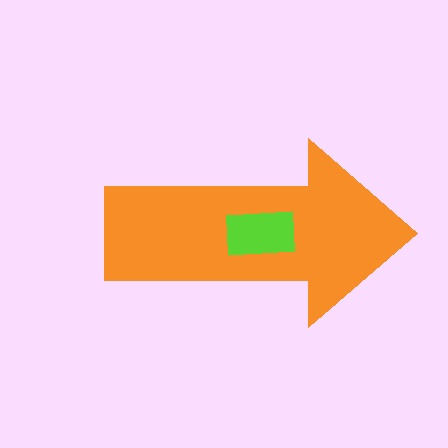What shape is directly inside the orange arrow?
The lime rectangle.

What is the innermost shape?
The lime rectangle.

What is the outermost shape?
The orange arrow.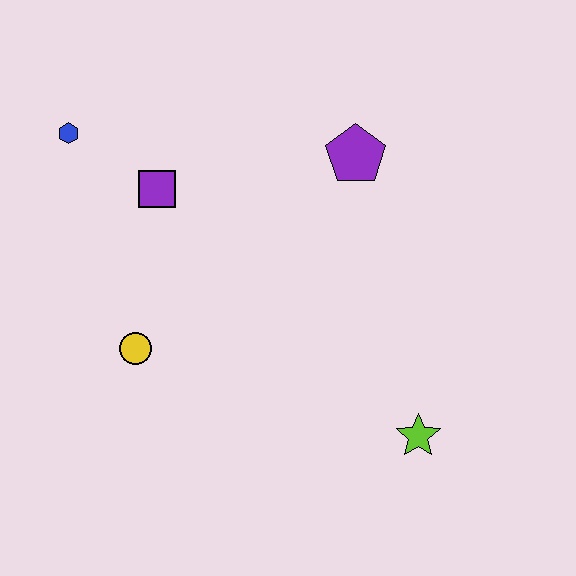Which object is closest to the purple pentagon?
The purple square is closest to the purple pentagon.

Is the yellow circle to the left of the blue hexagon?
No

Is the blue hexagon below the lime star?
No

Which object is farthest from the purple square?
The lime star is farthest from the purple square.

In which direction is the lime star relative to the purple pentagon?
The lime star is below the purple pentagon.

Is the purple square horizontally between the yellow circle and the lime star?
Yes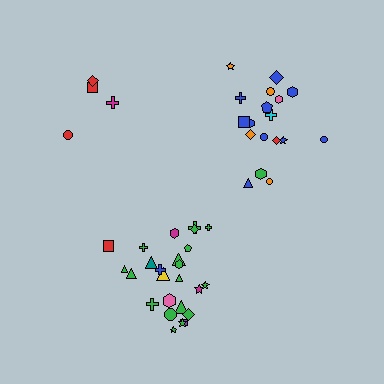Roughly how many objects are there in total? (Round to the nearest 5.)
Roughly 45 objects in total.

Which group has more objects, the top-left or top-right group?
The top-right group.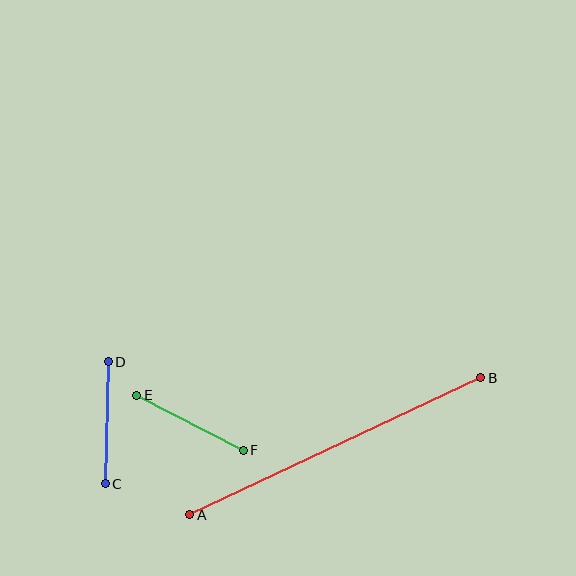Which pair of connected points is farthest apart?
Points A and B are farthest apart.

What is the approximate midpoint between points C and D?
The midpoint is at approximately (107, 423) pixels.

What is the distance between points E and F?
The distance is approximately 120 pixels.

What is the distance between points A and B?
The distance is approximately 322 pixels.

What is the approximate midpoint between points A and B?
The midpoint is at approximately (335, 446) pixels.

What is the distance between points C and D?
The distance is approximately 122 pixels.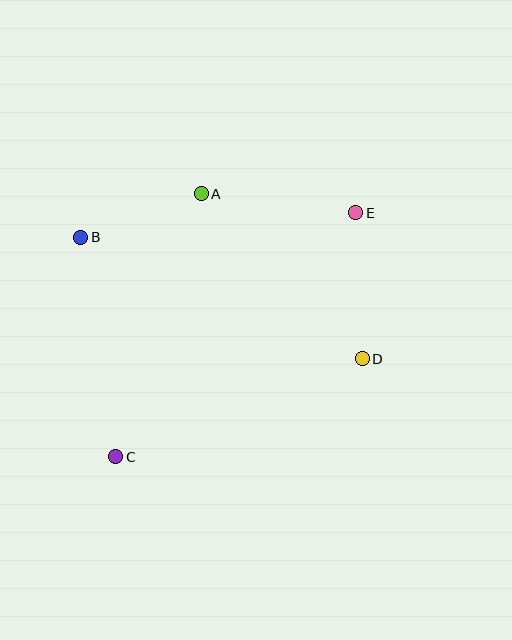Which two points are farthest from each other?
Points C and E are farthest from each other.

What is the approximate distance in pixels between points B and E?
The distance between B and E is approximately 276 pixels.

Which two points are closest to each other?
Points A and B are closest to each other.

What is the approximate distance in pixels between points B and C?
The distance between B and C is approximately 222 pixels.